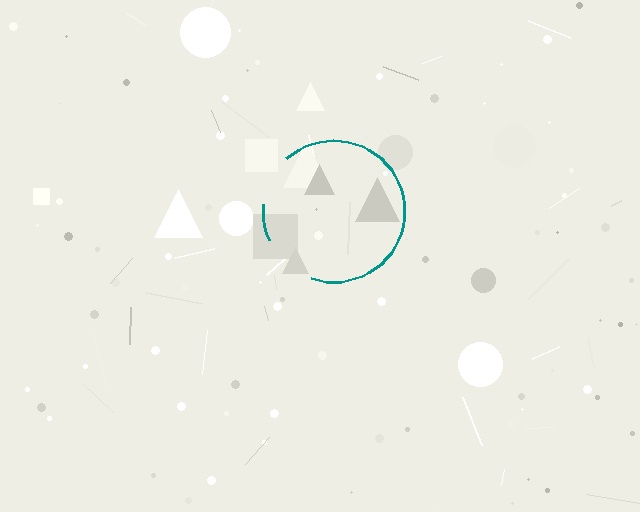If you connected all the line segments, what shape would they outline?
They would outline a circle.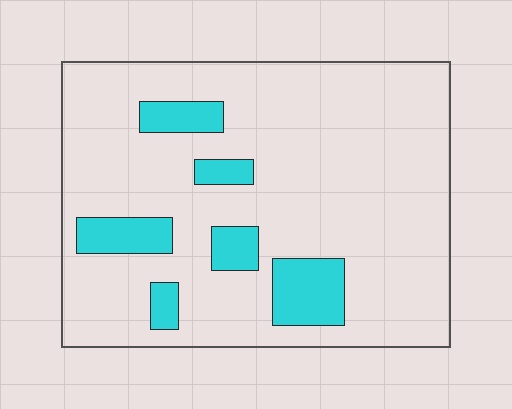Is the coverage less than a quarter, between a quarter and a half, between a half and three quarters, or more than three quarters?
Less than a quarter.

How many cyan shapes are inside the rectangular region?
6.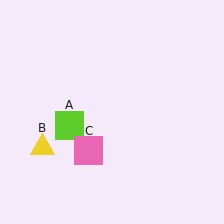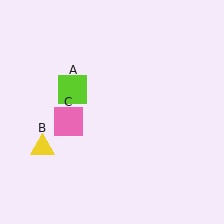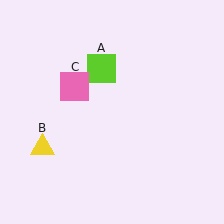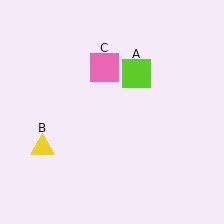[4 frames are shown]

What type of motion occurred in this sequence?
The lime square (object A), pink square (object C) rotated clockwise around the center of the scene.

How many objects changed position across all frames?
2 objects changed position: lime square (object A), pink square (object C).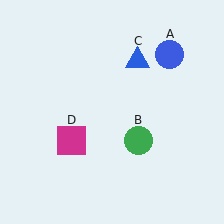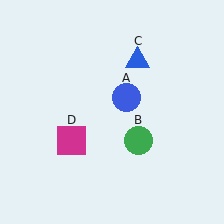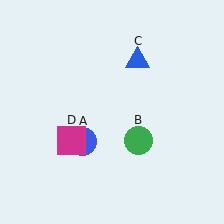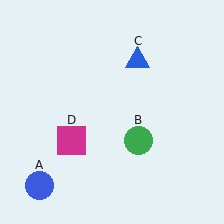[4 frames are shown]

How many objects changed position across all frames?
1 object changed position: blue circle (object A).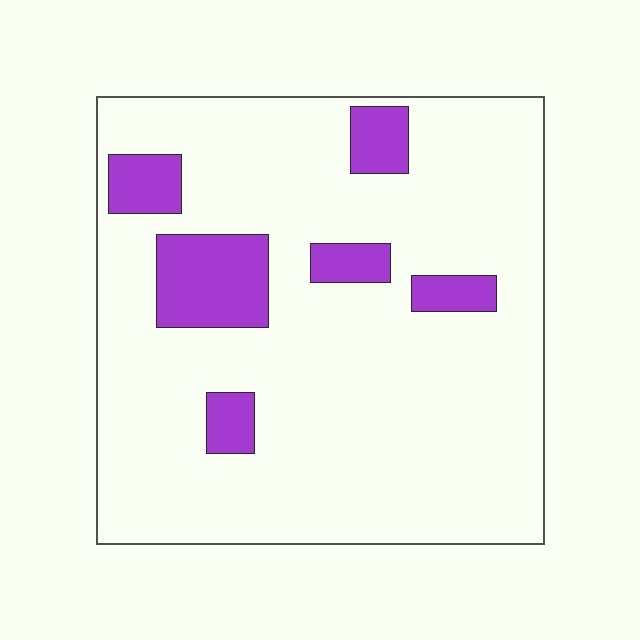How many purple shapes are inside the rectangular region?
6.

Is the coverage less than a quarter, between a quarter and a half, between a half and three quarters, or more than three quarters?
Less than a quarter.